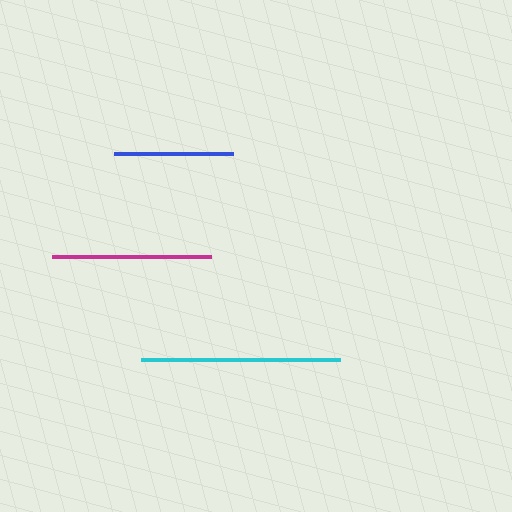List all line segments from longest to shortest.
From longest to shortest: cyan, magenta, blue.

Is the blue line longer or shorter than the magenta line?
The magenta line is longer than the blue line.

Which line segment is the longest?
The cyan line is the longest at approximately 199 pixels.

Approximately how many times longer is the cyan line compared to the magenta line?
The cyan line is approximately 1.2 times the length of the magenta line.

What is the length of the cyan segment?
The cyan segment is approximately 199 pixels long.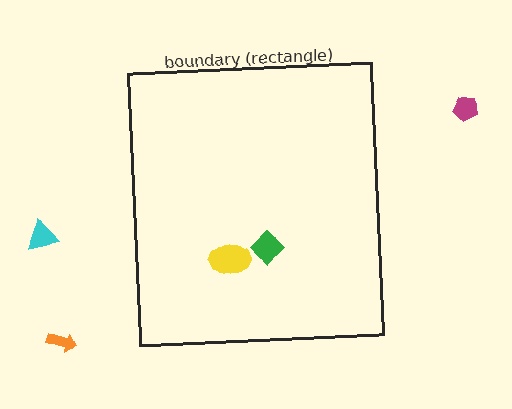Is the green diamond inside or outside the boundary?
Inside.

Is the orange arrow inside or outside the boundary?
Outside.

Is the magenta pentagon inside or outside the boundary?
Outside.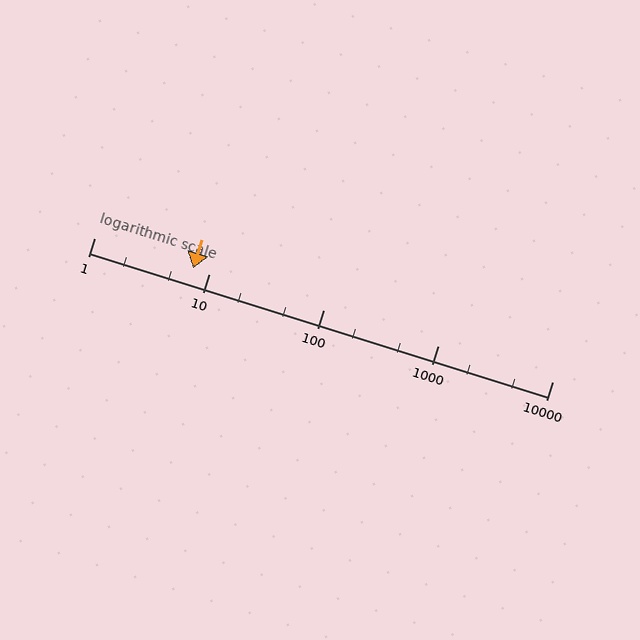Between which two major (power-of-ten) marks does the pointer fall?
The pointer is between 1 and 10.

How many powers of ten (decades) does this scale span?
The scale spans 4 decades, from 1 to 10000.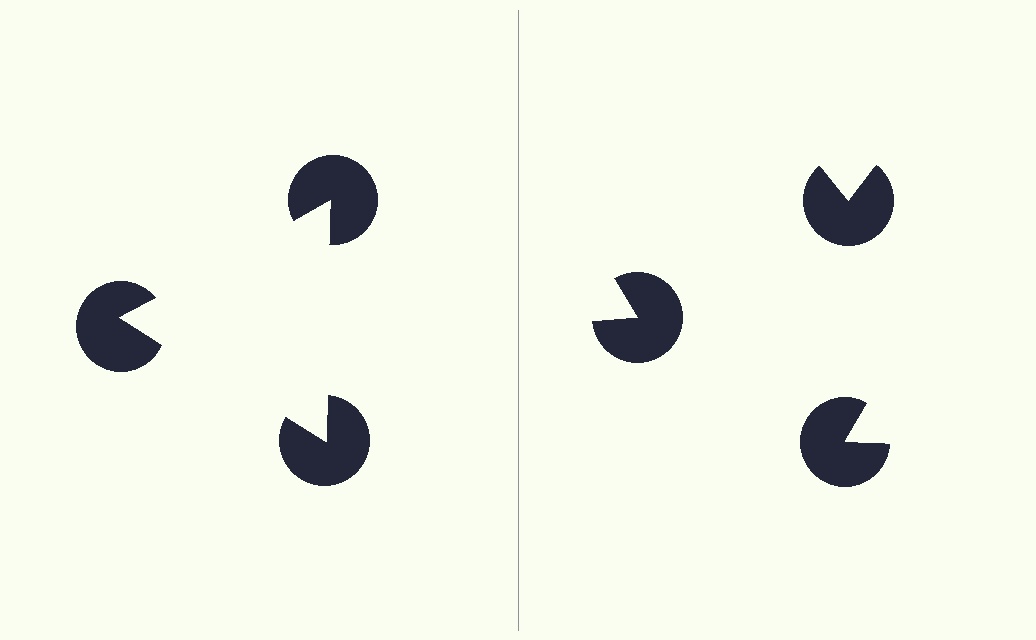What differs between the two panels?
The pac-man discs are positioned identically on both sides; only the wedge orientations differ. On the left they align to a triangle; on the right they are misaligned.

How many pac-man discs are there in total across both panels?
6 — 3 on each side.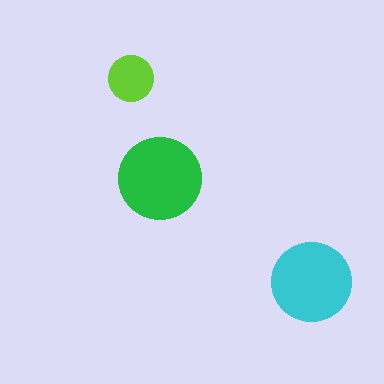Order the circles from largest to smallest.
the green one, the cyan one, the lime one.